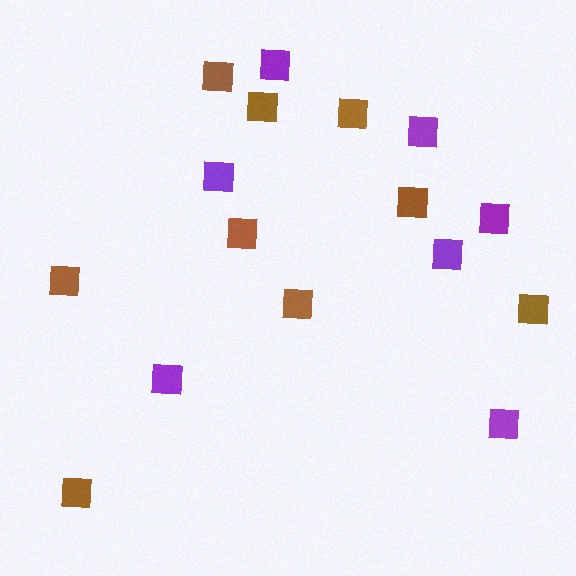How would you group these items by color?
There are 2 groups: one group of brown squares (9) and one group of purple squares (7).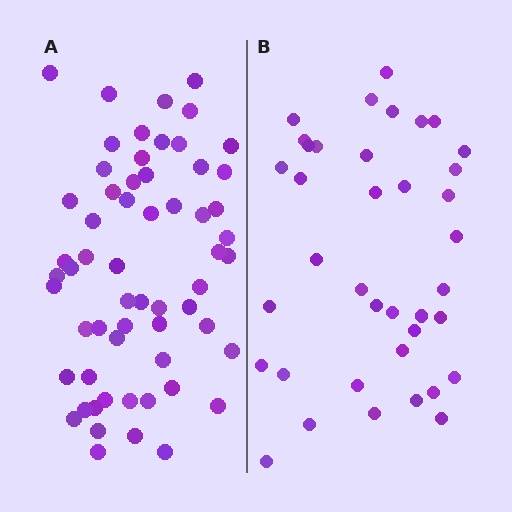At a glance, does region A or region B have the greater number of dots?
Region A (the left region) has more dots.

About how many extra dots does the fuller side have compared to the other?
Region A has approximately 20 more dots than region B.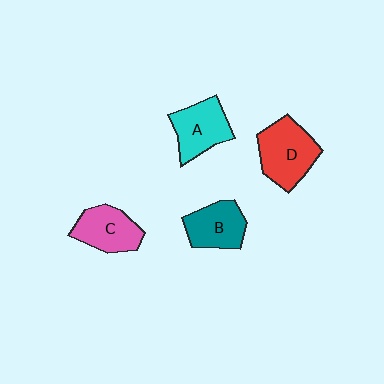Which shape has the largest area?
Shape D (red).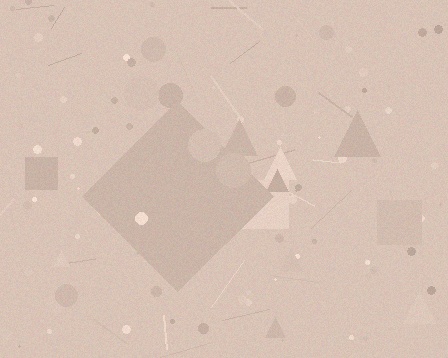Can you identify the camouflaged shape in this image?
The camouflaged shape is a diamond.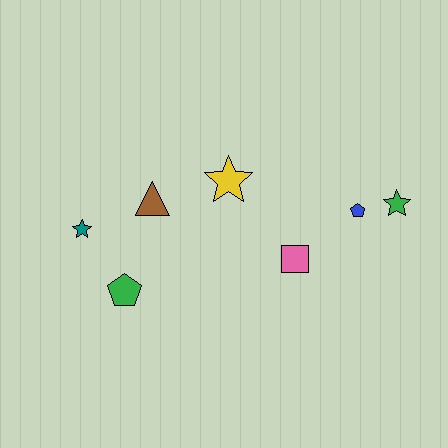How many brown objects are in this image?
There is 1 brown object.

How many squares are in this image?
There is 1 square.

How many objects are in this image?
There are 7 objects.